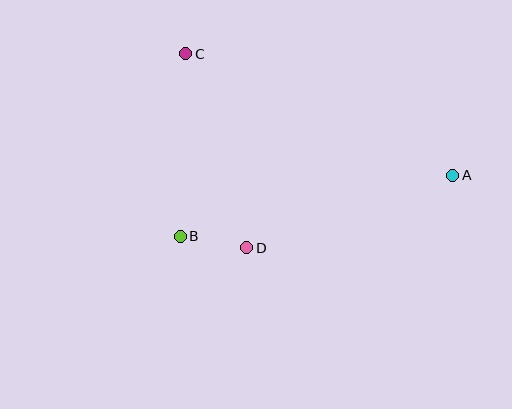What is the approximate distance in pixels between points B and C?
The distance between B and C is approximately 183 pixels.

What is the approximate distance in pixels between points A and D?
The distance between A and D is approximately 218 pixels.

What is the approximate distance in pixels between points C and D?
The distance between C and D is approximately 204 pixels.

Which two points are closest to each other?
Points B and D are closest to each other.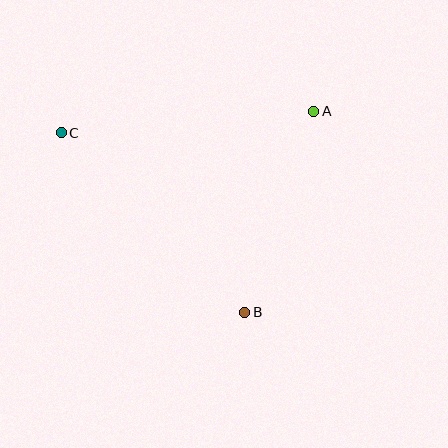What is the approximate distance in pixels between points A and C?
The distance between A and C is approximately 253 pixels.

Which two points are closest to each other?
Points A and B are closest to each other.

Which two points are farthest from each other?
Points B and C are farthest from each other.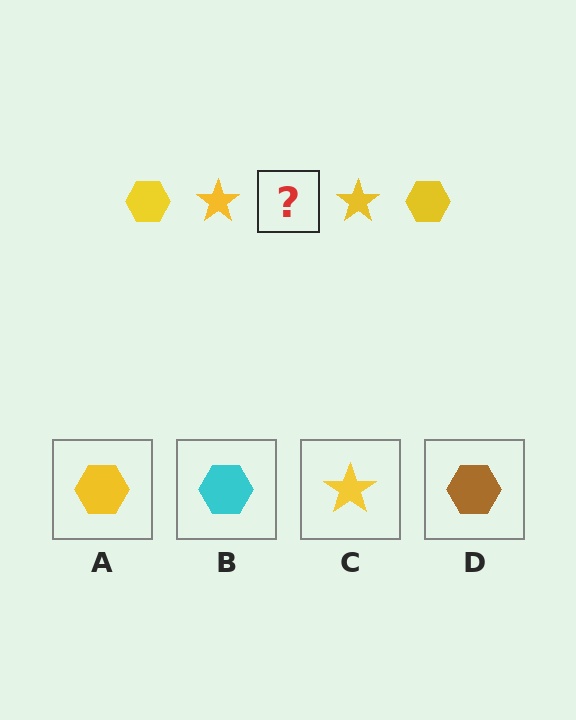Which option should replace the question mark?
Option A.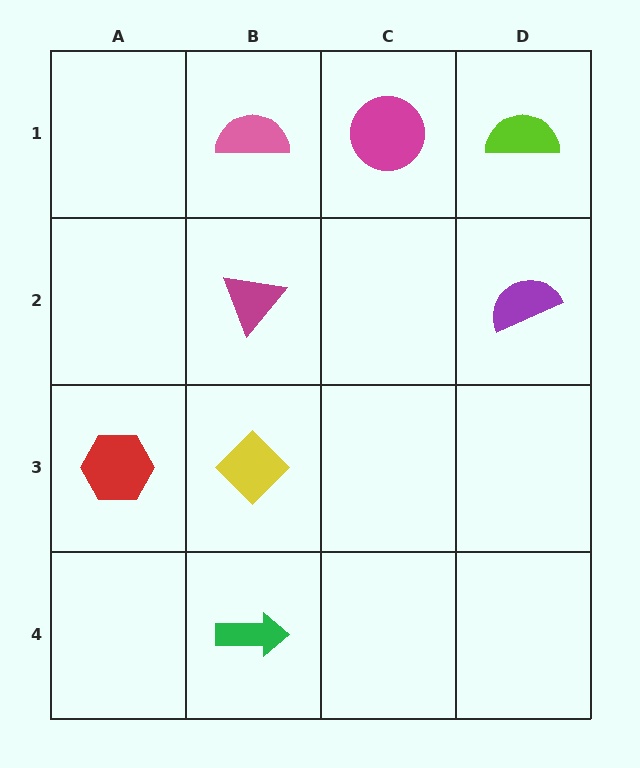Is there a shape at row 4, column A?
No, that cell is empty.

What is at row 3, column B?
A yellow diamond.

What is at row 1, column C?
A magenta circle.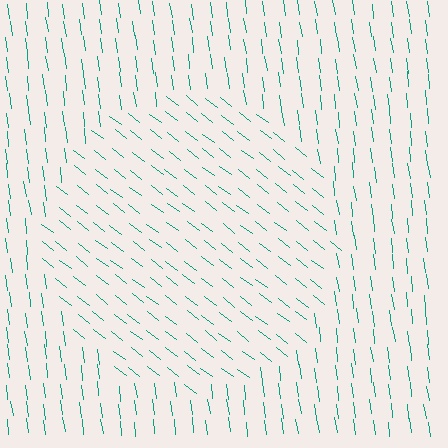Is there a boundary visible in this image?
Yes, there is a texture boundary formed by a change in line orientation.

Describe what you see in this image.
The image is filled with small teal line segments. A circle region in the image has lines oriented differently from the surrounding lines, creating a visible texture boundary.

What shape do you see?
I see a circle.